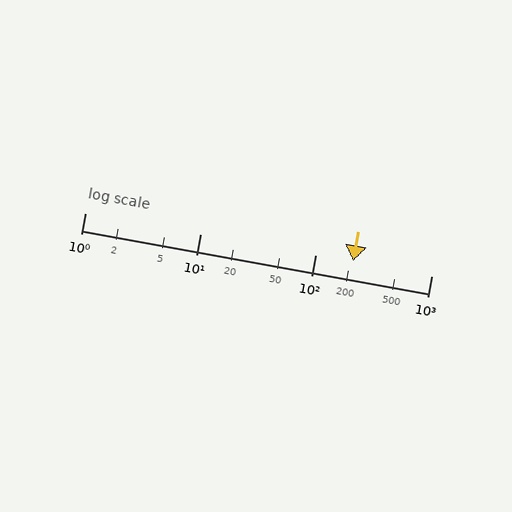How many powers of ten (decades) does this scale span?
The scale spans 3 decades, from 1 to 1000.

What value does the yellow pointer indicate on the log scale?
The pointer indicates approximately 210.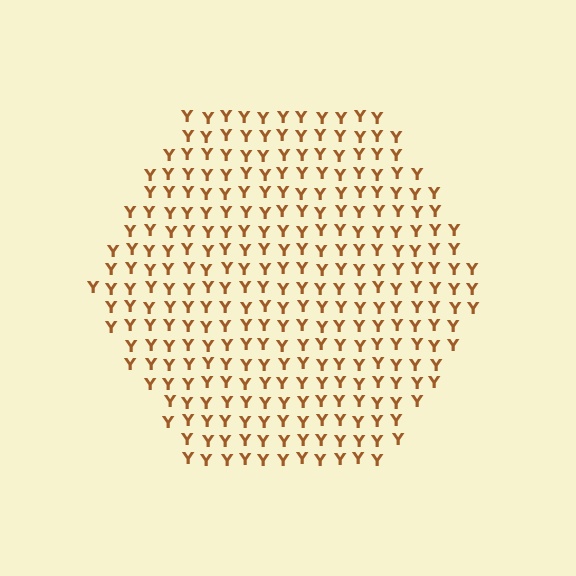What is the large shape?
The large shape is a hexagon.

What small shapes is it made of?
It is made of small letter Y's.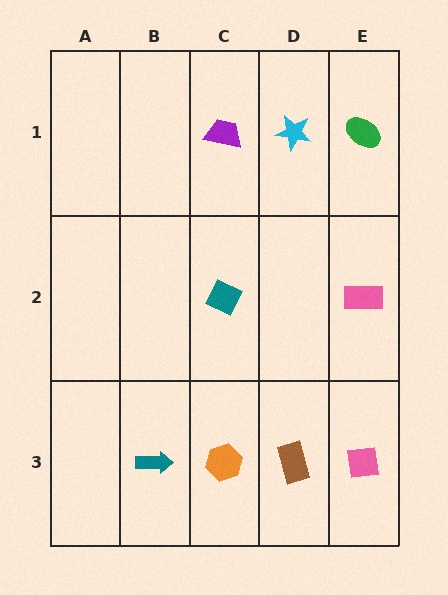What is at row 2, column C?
A teal diamond.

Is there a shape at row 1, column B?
No, that cell is empty.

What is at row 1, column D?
A cyan star.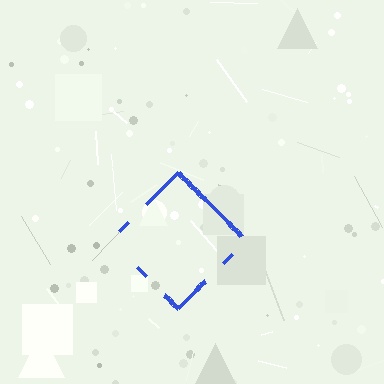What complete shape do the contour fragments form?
The contour fragments form a diamond.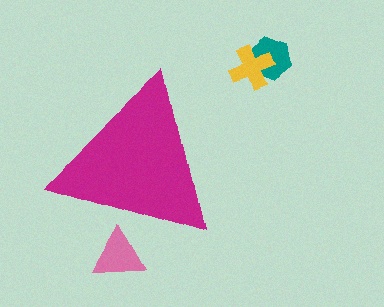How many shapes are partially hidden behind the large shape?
1 shape is partially hidden.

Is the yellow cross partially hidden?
No, the yellow cross is fully visible.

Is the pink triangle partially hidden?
Yes, the pink triangle is partially hidden behind the magenta triangle.